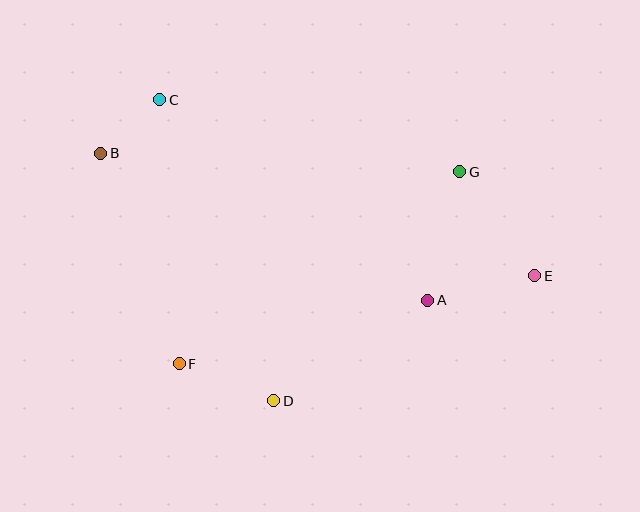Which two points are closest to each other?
Points B and C are closest to each other.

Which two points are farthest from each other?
Points B and E are farthest from each other.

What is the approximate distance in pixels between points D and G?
The distance between D and G is approximately 295 pixels.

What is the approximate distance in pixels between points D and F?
The distance between D and F is approximately 101 pixels.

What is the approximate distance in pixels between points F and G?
The distance between F and G is approximately 340 pixels.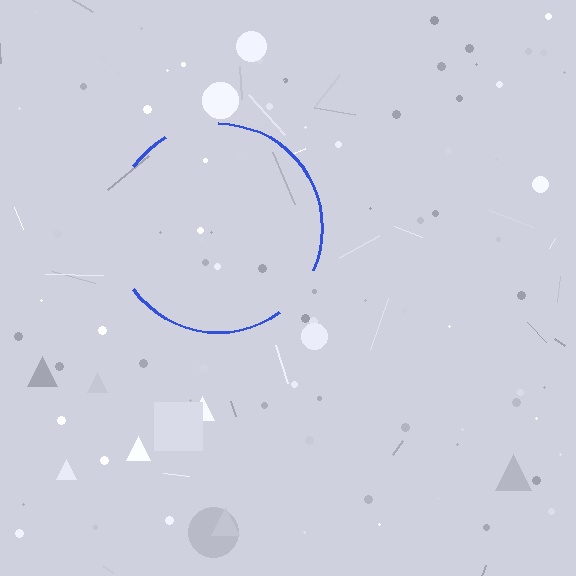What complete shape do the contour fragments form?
The contour fragments form a circle.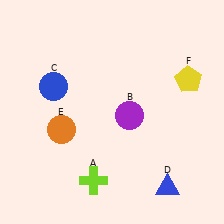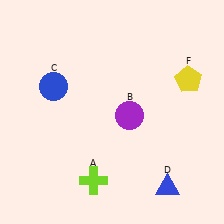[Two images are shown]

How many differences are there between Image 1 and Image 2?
There is 1 difference between the two images.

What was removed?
The orange circle (E) was removed in Image 2.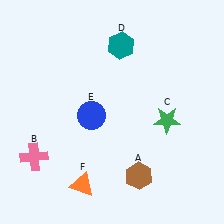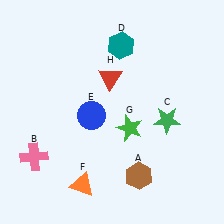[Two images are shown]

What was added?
A green star (G), a red triangle (H) were added in Image 2.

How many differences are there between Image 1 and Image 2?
There are 2 differences between the two images.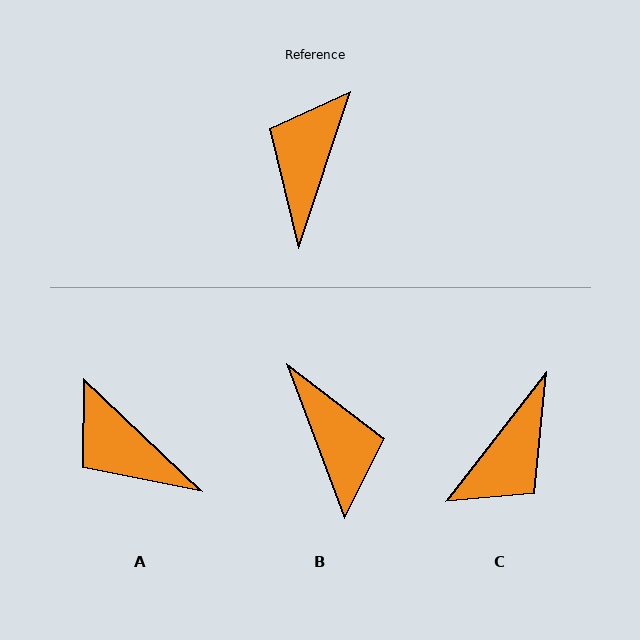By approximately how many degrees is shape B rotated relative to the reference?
Approximately 141 degrees clockwise.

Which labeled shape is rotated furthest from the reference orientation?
C, about 161 degrees away.